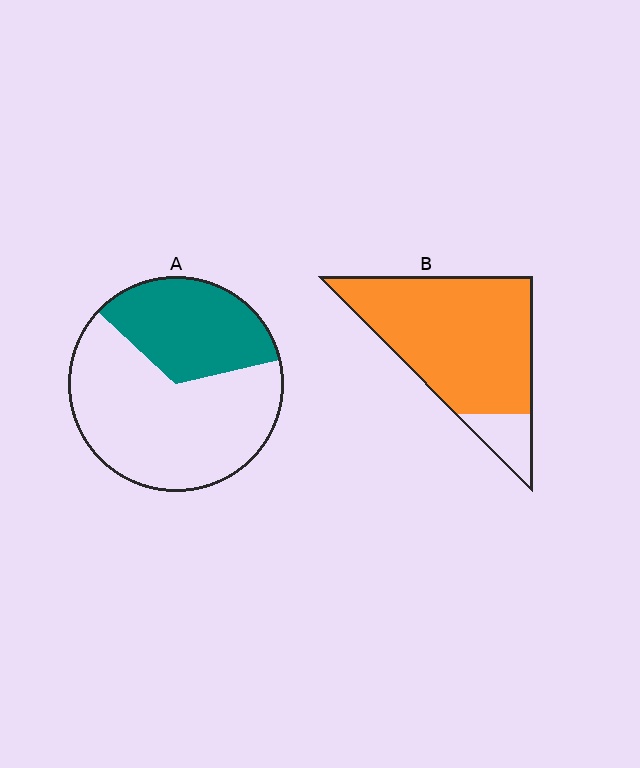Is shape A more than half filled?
No.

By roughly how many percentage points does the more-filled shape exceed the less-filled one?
By roughly 50 percentage points (B over A).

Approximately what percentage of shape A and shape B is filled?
A is approximately 35% and B is approximately 85%.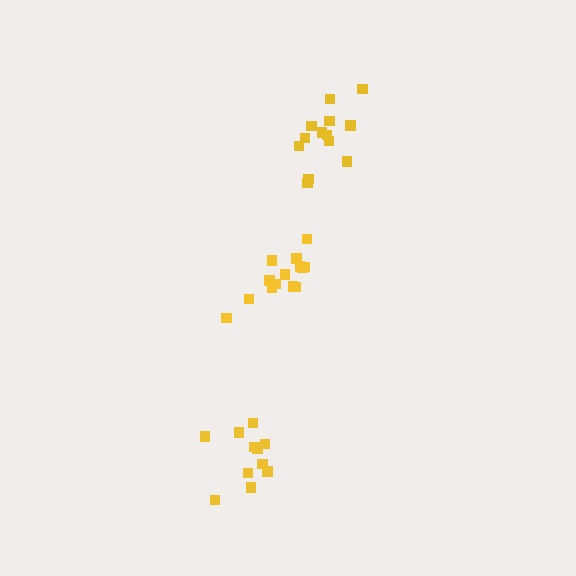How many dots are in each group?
Group 1: 14 dots, Group 2: 11 dots, Group 3: 13 dots (38 total).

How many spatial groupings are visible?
There are 3 spatial groupings.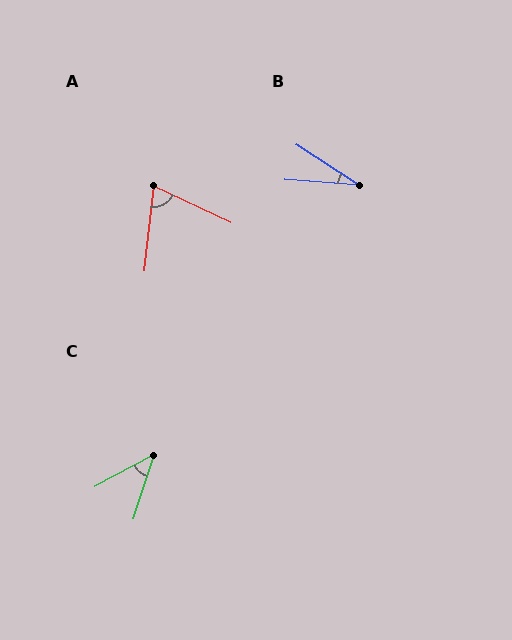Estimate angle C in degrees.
Approximately 44 degrees.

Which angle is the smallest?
B, at approximately 29 degrees.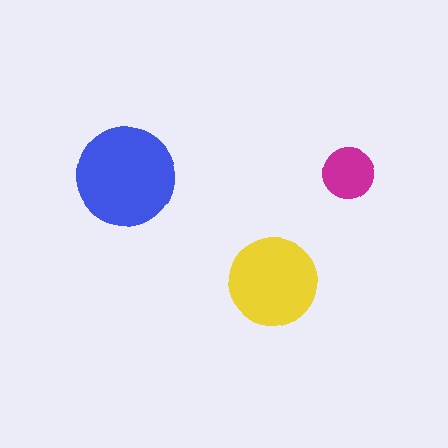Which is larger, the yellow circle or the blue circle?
The blue one.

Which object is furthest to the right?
The magenta circle is rightmost.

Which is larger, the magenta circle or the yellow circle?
The yellow one.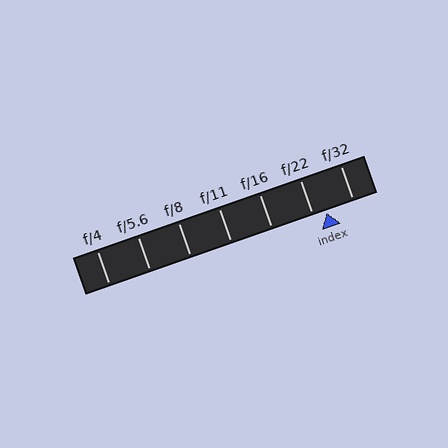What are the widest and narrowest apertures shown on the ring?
The widest aperture shown is f/4 and the narrowest is f/32.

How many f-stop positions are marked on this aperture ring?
There are 7 f-stop positions marked.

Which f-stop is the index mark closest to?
The index mark is closest to f/22.